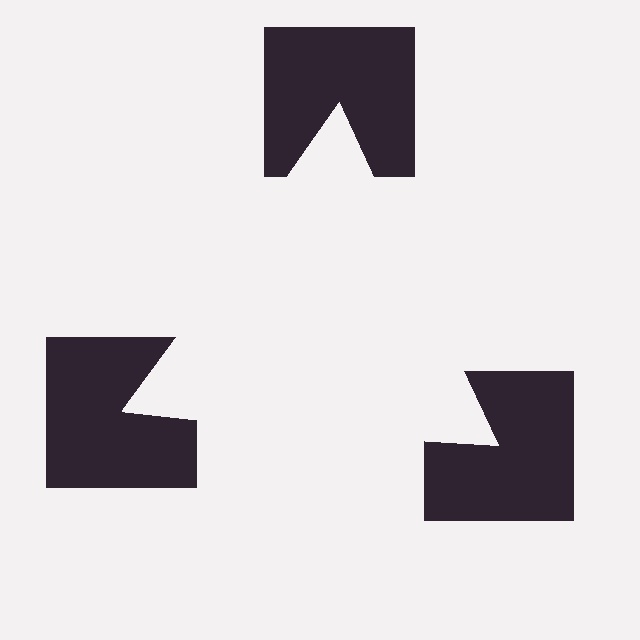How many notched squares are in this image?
There are 3 — one at each vertex of the illusory triangle.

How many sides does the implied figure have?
3 sides.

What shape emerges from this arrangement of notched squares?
An illusory triangle — its edges are inferred from the aligned wedge cuts in the notched squares, not physically drawn.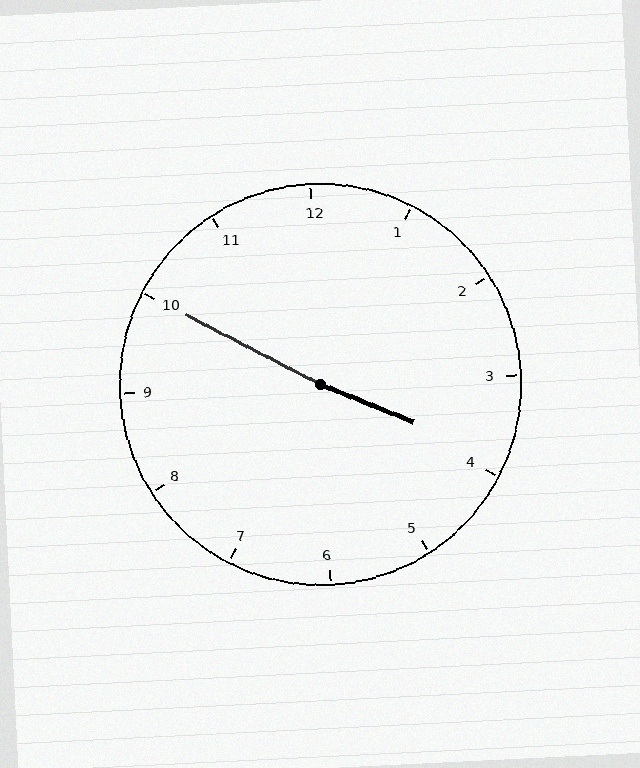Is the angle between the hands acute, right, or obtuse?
It is obtuse.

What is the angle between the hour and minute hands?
Approximately 175 degrees.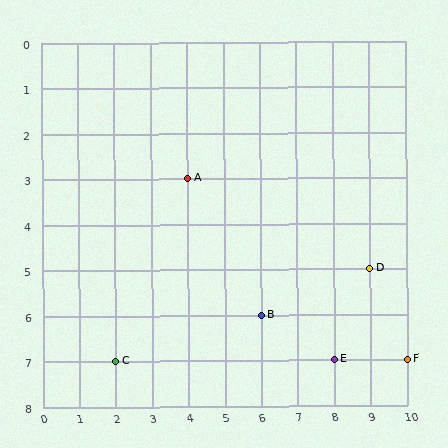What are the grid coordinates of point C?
Point C is at grid coordinates (2, 7).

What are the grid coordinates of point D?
Point D is at grid coordinates (9, 5).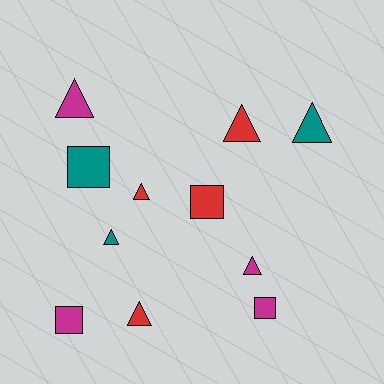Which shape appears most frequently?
Triangle, with 7 objects.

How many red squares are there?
There is 1 red square.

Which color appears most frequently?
Red, with 4 objects.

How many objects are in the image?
There are 11 objects.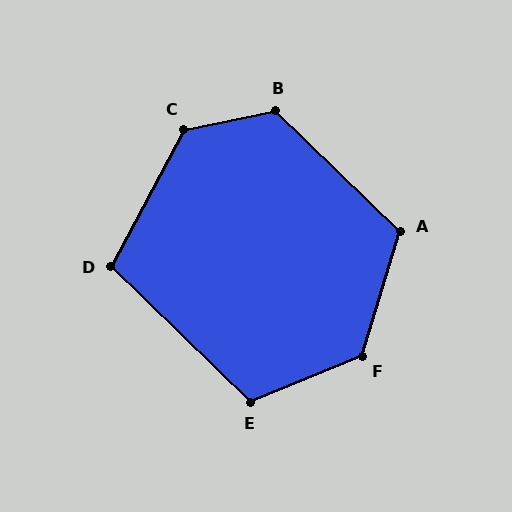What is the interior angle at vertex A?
Approximately 117 degrees (obtuse).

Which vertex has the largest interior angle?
C, at approximately 129 degrees.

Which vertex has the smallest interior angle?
D, at approximately 106 degrees.